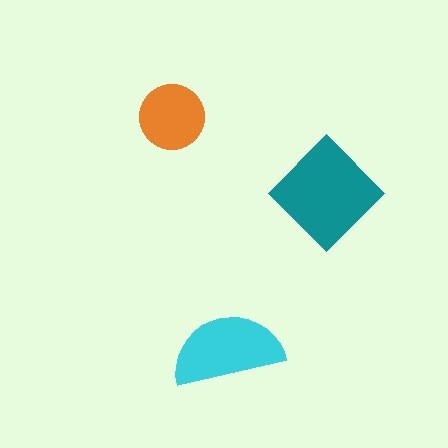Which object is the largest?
The teal diamond.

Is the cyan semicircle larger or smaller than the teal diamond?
Smaller.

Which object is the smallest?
The orange circle.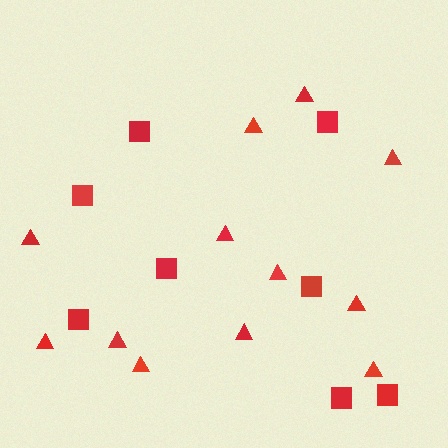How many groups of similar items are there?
There are 2 groups: one group of triangles (12) and one group of squares (8).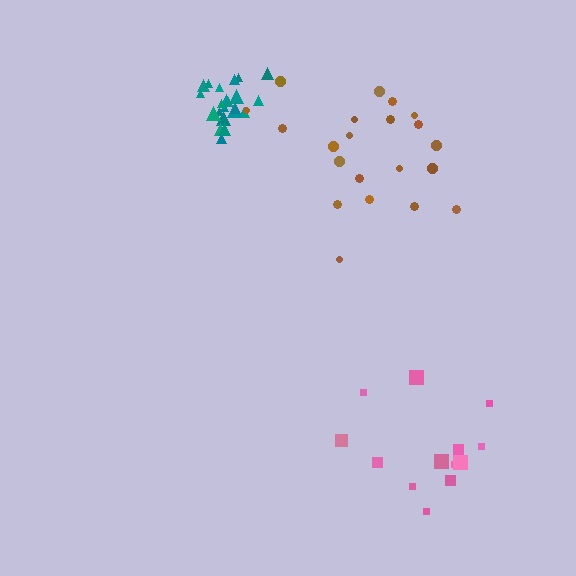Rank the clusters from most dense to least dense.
teal, pink, brown.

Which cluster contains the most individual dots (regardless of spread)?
Teal (23).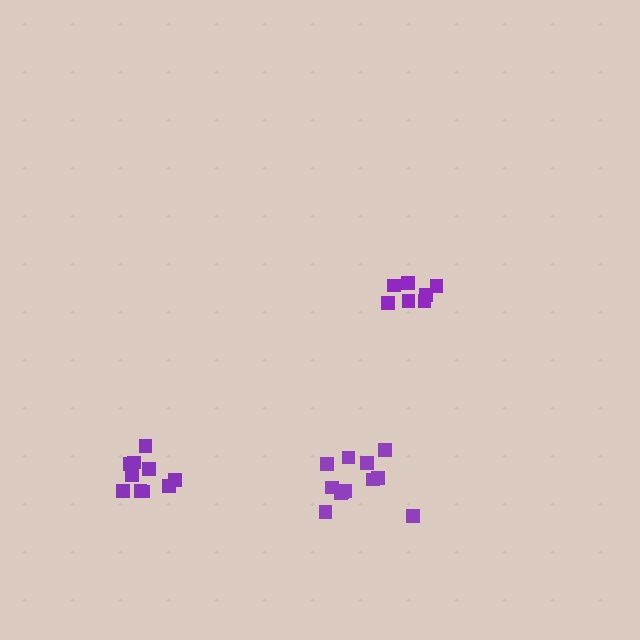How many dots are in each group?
Group 1: 7 dots, Group 2: 12 dots, Group 3: 10 dots (29 total).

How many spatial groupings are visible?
There are 3 spatial groupings.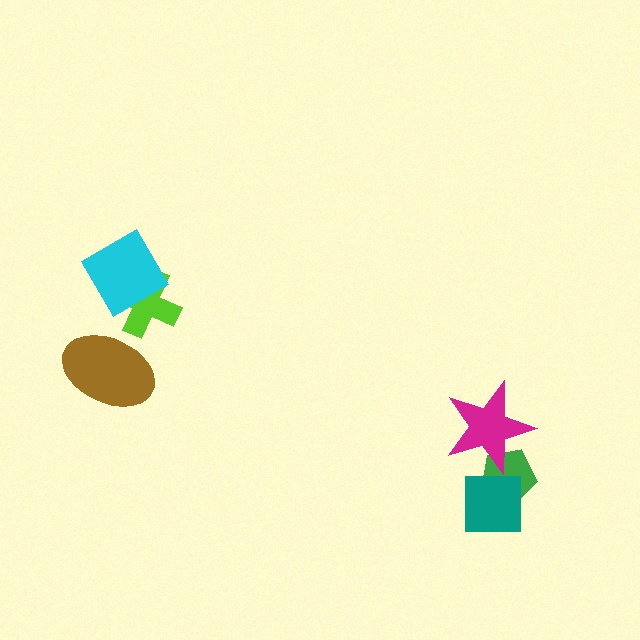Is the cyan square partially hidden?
No, no other shape covers it.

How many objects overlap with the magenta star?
1 object overlaps with the magenta star.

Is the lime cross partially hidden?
Yes, it is partially covered by another shape.